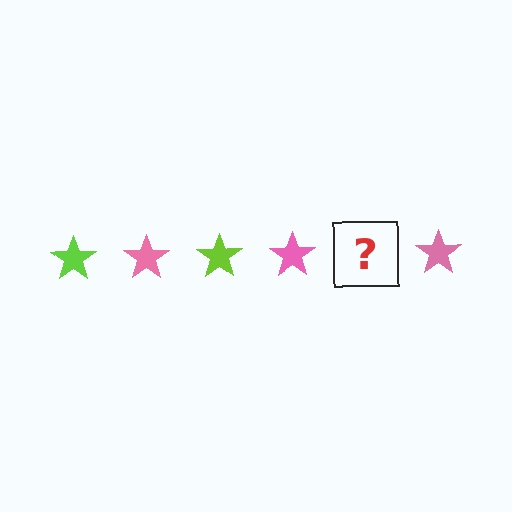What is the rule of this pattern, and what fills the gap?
The rule is that the pattern cycles through lime, pink stars. The gap should be filled with a lime star.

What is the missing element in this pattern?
The missing element is a lime star.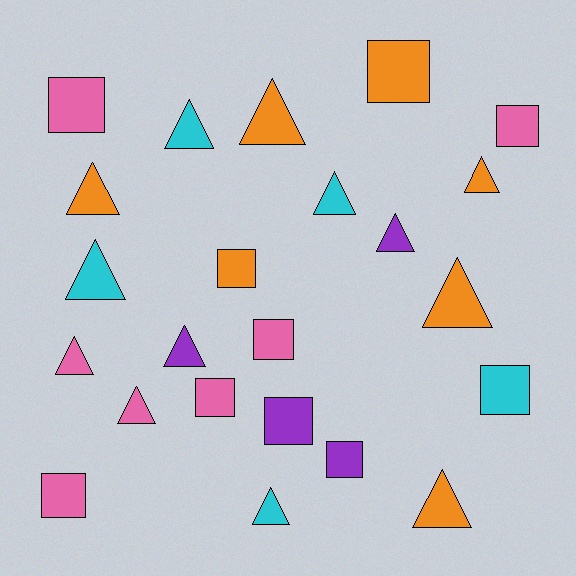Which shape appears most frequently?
Triangle, with 13 objects.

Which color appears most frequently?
Pink, with 7 objects.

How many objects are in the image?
There are 23 objects.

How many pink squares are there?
There are 5 pink squares.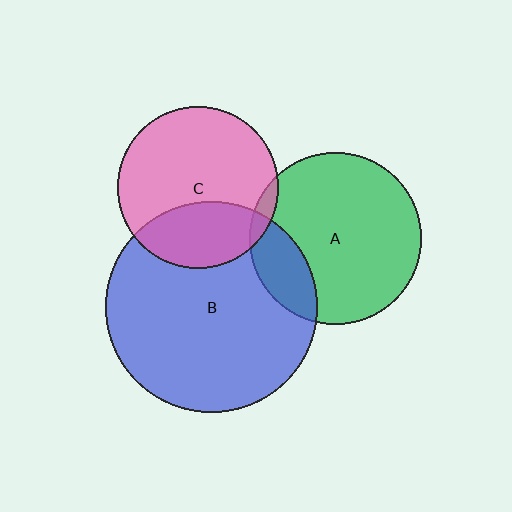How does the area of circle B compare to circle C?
Approximately 1.7 times.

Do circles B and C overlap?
Yes.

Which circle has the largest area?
Circle B (blue).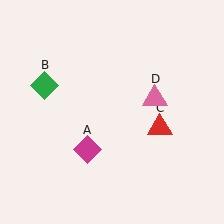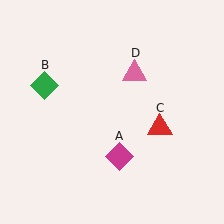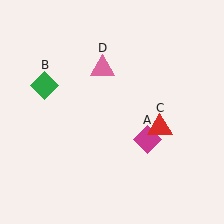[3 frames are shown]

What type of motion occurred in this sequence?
The magenta diamond (object A), pink triangle (object D) rotated counterclockwise around the center of the scene.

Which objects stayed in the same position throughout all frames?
Green diamond (object B) and red triangle (object C) remained stationary.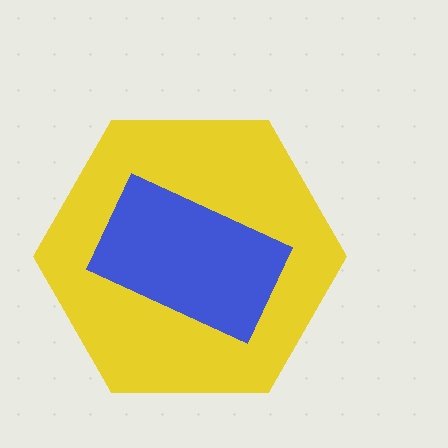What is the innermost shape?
The blue rectangle.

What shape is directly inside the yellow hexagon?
The blue rectangle.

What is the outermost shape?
The yellow hexagon.